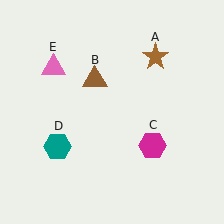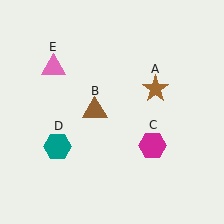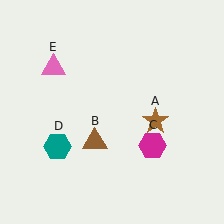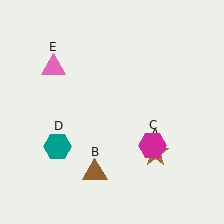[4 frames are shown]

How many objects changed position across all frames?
2 objects changed position: brown star (object A), brown triangle (object B).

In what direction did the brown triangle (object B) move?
The brown triangle (object B) moved down.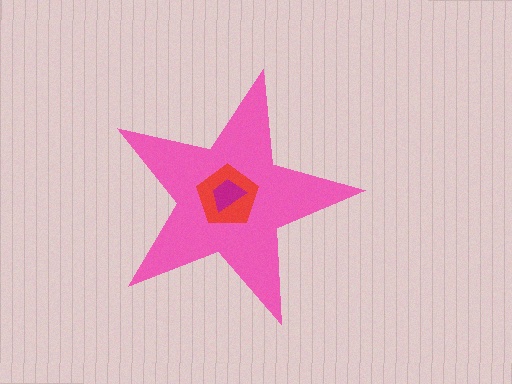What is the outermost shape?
The pink star.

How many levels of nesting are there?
3.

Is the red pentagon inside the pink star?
Yes.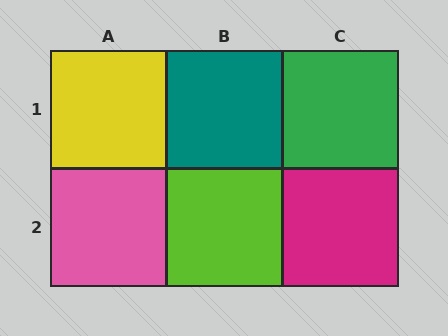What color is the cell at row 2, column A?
Pink.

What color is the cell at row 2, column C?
Magenta.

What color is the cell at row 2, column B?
Lime.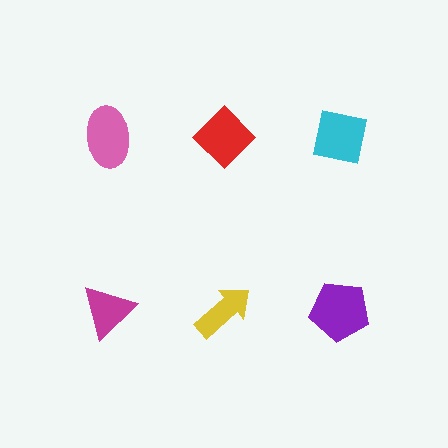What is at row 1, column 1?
A pink ellipse.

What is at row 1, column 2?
A red diamond.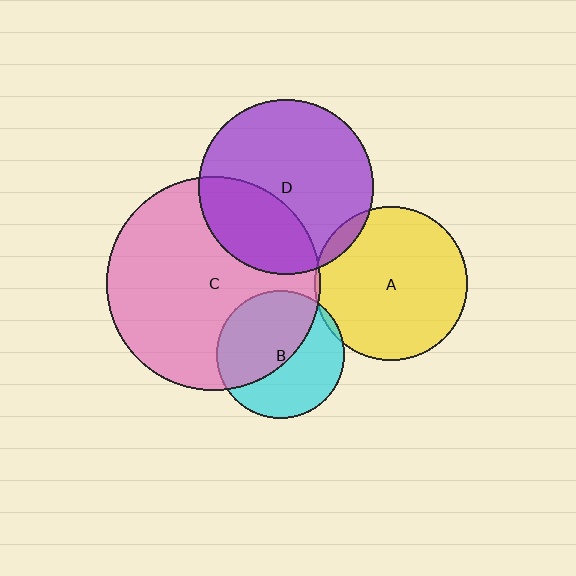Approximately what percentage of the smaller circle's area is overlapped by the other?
Approximately 5%.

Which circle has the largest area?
Circle C (pink).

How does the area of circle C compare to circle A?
Approximately 2.0 times.